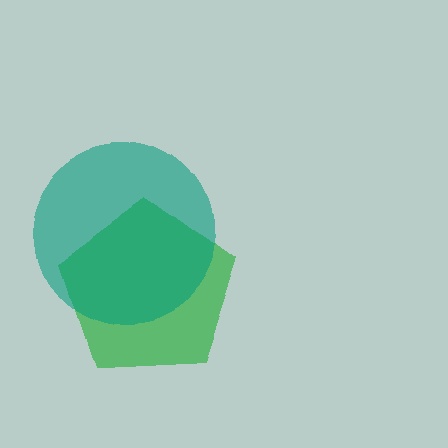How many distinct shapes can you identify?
There are 2 distinct shapes: a green pentagon, a teal circle.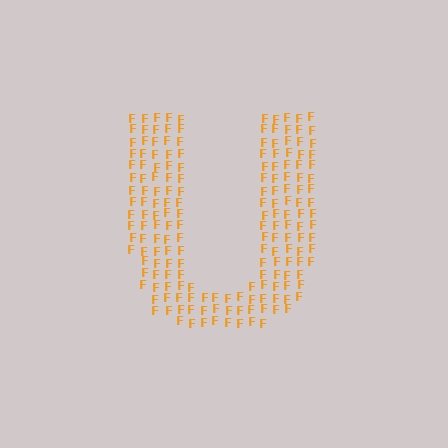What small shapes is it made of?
It is made of small letter F's.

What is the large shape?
The large shape is the letter U.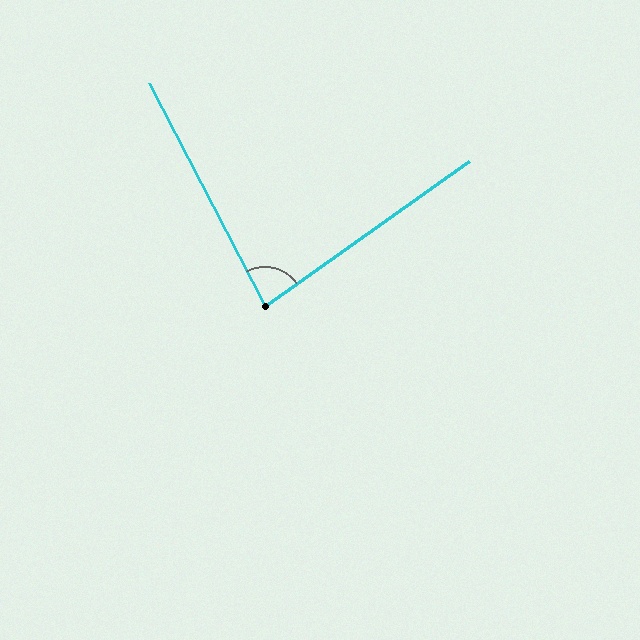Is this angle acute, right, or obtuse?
It is acute.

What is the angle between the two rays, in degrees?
Approximately 82 degrees.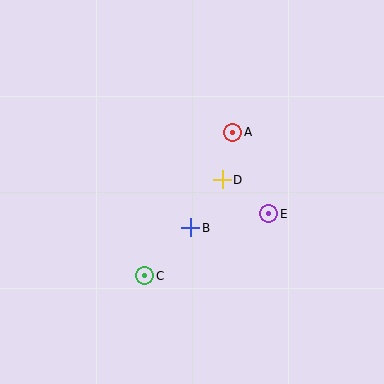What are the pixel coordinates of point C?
Point C is at (145, 276).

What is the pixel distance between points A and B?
The distance between A and B is 104 pixels.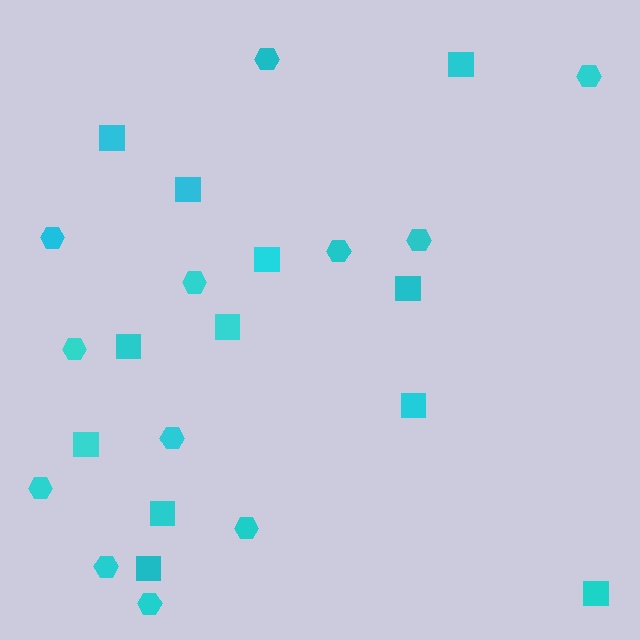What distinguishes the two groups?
There are 2 groups: one group of hexagons (12) and one group of squares (12).